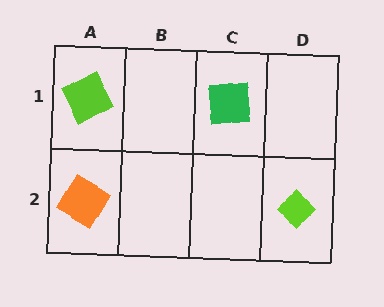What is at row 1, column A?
A lime square.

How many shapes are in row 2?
2 shapes.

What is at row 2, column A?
An orange diamond.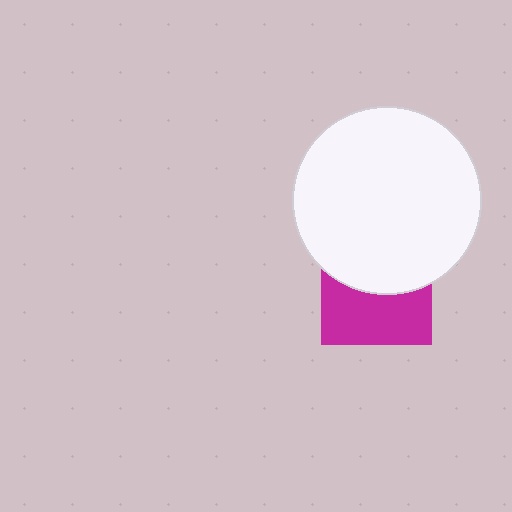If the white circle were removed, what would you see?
You would see the complete magenta square.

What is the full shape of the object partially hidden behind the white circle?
The partially hidden object is a magenta square.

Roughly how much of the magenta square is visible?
About half of it is visible (roughly 51%).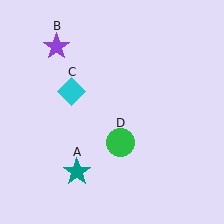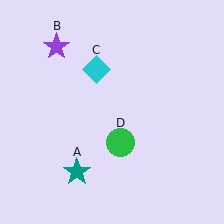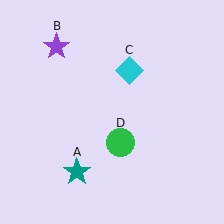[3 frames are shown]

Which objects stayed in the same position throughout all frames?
Teal star (object A) and purple star (object B) and green circle (object D) remained stationary.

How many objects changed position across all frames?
1 object changed position: cyan diamond (object C).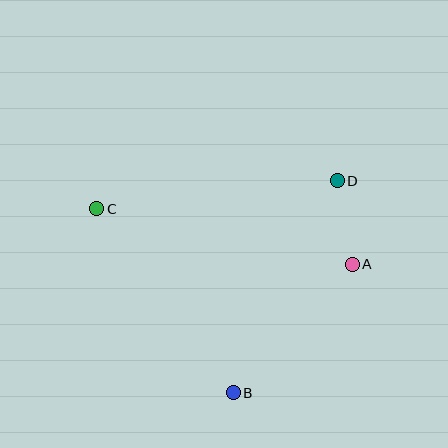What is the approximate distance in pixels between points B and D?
The distance between B and D is approximately 236 pixels.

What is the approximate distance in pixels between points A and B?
The distance between A and B is approximately 175 pixels.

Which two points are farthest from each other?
Points A and C are farthest from each other.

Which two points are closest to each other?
Points A and D are closest to each other.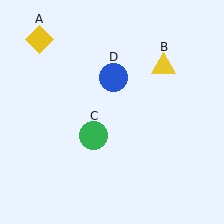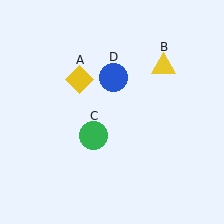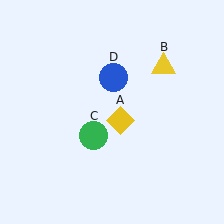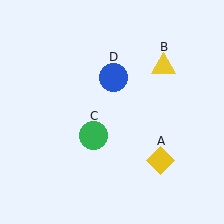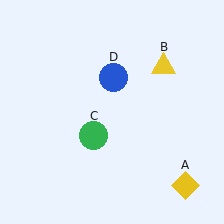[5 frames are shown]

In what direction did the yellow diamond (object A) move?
The yellow diamond (object A) moved down and to the right.